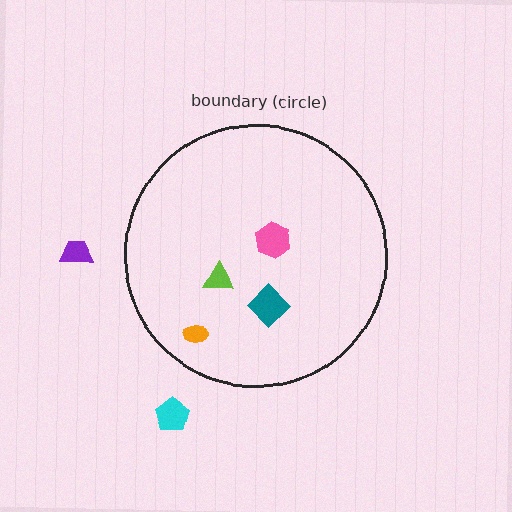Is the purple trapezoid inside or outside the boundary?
Outside.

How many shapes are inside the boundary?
4 inside, 2 outside.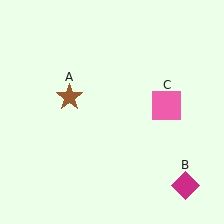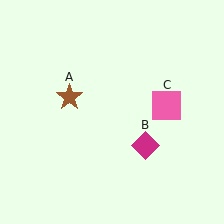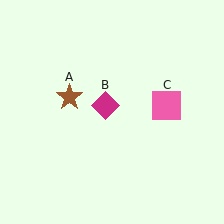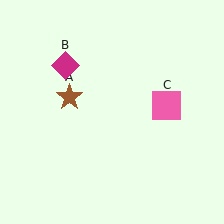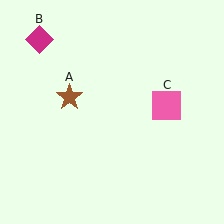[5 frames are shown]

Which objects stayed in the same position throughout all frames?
Brown star (object A) and pink square (object C) remained stationary.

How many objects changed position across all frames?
1 object changed position: magenta diamond (object B).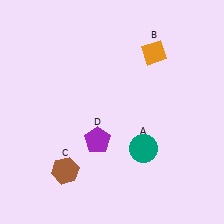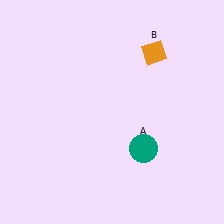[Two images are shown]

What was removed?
The brown hexagon (C), the purple pentagon (D) were removed in Image 2.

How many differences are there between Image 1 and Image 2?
There are 2 differences between the two images.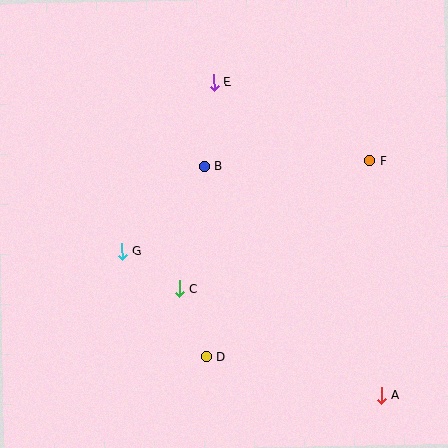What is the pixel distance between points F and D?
The distance between F and D is 255 pixels.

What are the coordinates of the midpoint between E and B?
The midpoint between E and B is at (209, 125).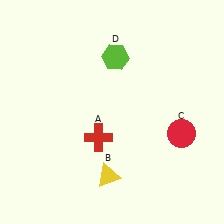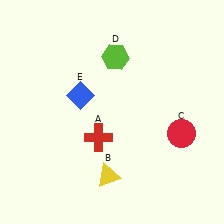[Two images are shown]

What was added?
A blue diamond (E) was added in Image 2.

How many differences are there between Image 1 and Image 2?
There is 1 difference between the two images.